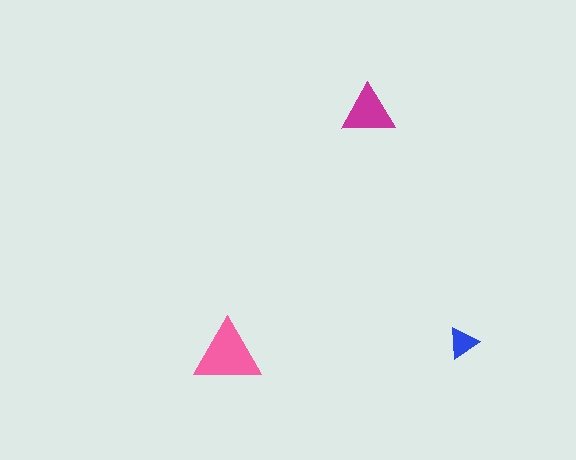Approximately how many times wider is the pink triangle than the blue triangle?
About 2 times wider.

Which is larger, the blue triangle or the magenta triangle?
The magenta one.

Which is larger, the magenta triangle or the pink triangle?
The pink one.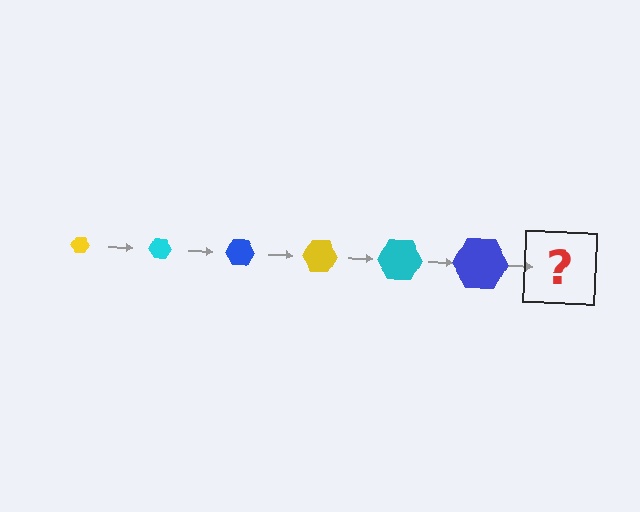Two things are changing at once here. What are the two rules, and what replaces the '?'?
The two rules are that the hexagon grows larger each step and the color cycles through yellow, cyan, and blue. The '?' should be a yellow hexagon, larger than the previous one.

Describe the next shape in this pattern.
It should be a yellow hexagon, larger than the previous one.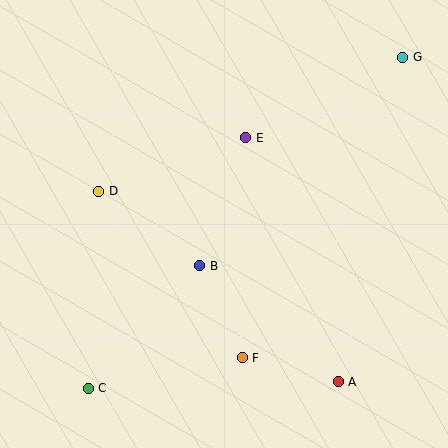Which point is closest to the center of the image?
Point B at (200, 266) is closest to the center.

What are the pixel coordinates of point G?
Point G is at (403, 57).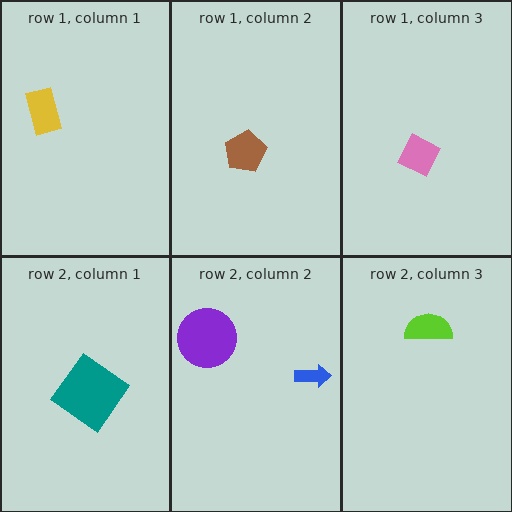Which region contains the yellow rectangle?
The row 1, column 1 region.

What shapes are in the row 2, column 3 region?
The lime semicircle.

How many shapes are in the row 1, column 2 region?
1.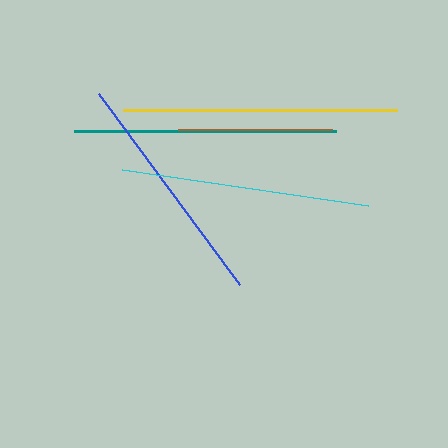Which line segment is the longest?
The yellow line is the longest at approximately 274 pixels.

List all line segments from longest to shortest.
From longest to shortest: yellow, teal, cyan, blue, brown.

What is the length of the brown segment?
The brown segment is approximately 154 pixels long.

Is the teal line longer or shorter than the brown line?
The teal line is longer than the brown line.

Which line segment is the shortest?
The brown line is the shortest at approximately 154 pixels.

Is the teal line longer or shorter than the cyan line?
The teal line is longer than the cyan line.